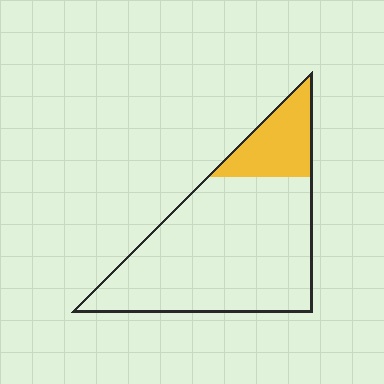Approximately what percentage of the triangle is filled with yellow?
Approximately 20%.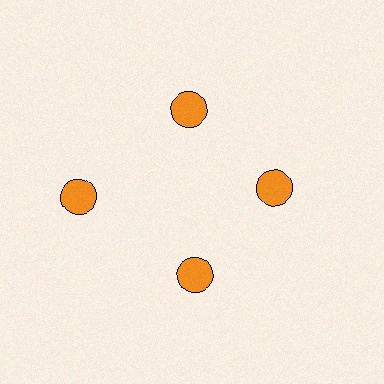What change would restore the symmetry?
The symmetry would be restored by moving it inward, back onto the ring so that all 4 circles sit at equal angles and equal distance from the center.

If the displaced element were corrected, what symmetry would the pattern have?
It would have 4-fold rotational symmetry — the pattern would map onto itself every 90 degrees.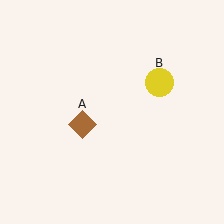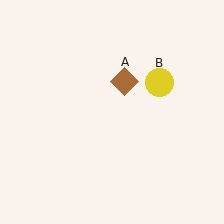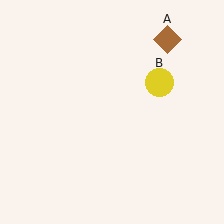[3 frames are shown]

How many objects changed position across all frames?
1 object changed position: brown diamond (object A).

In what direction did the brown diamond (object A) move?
The brown diamond (object A) moved up and to the right.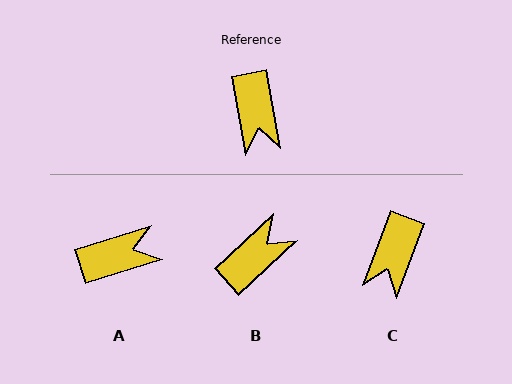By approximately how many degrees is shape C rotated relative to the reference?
Approximately 31 degrees clockwise.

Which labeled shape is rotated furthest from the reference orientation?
B, about 123 degrees away.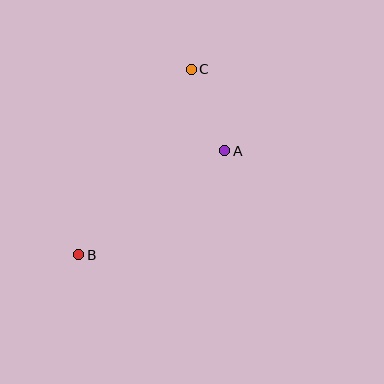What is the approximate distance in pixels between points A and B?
The distance between A and B is approximately 179 pixels.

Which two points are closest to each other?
Points A and C are closest to each other.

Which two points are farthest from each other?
Points B and C are farthest from each other.